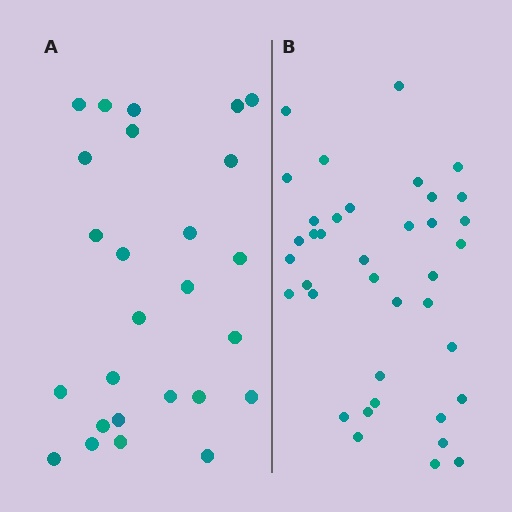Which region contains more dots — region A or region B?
Region B (the right region) has more dots.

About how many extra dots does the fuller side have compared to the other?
Region B has roughly 12 or so more dots than region A.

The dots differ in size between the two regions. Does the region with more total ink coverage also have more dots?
No. Region A has more total ink coverage because its dots are larger, but region B actually contains more individual dots. Total area can be misleading — the number of items is what matters here.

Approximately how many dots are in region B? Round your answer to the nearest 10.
About 40 dots. (The exact count is 38, which rounds to 40.)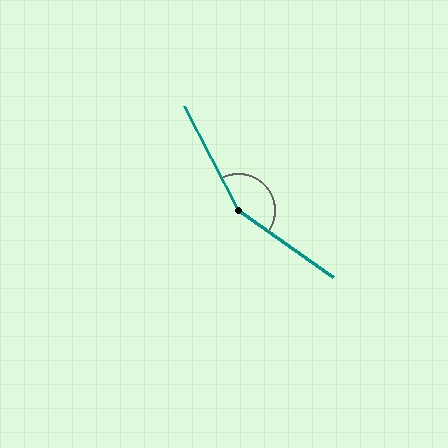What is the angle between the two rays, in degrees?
Approximately 153 degrees.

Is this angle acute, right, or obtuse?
It is obtuse.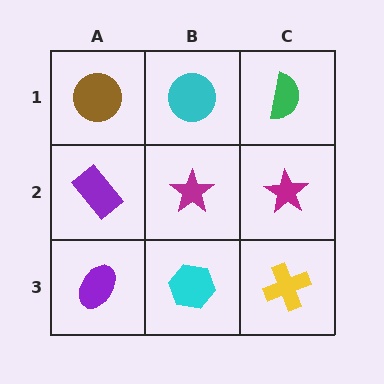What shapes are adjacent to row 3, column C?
A magenta star (row 2, column C), a cyan hexagon (row 3, column B).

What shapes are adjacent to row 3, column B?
A magenta star (row 2, column B), a purple ellipse (row 3, column A), a yellow cross (row 3, column C).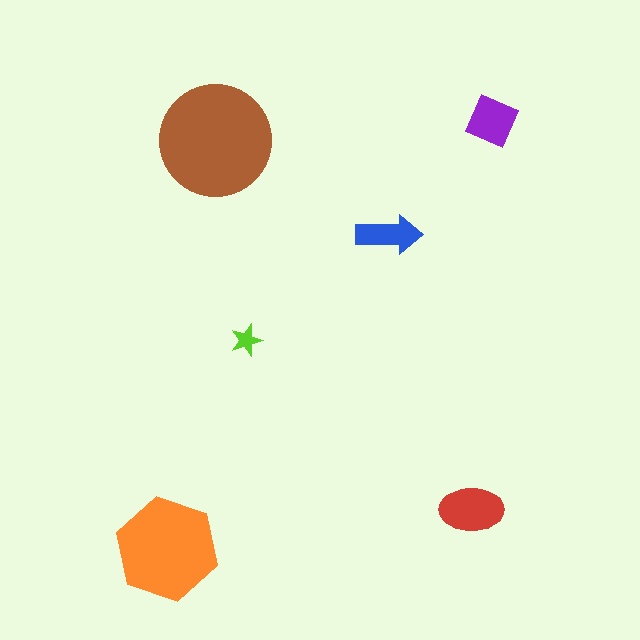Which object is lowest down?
The orange hexagon is bottommost.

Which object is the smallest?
The lime star.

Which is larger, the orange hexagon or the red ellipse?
The orange hexagon.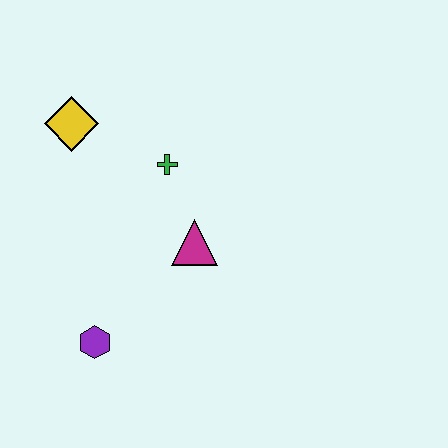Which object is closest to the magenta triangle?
The green cross is closest to the magenta triangle.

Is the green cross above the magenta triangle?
Yes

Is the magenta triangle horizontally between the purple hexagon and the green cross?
No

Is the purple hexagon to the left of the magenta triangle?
Yes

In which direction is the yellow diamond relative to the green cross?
The yellow diamond is to the left of the green cross.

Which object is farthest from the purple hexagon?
The yellow diamond is farthest from the purple hexagon.